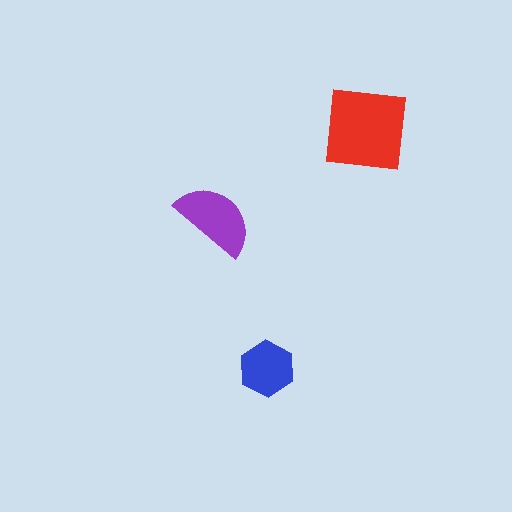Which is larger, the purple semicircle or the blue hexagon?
The purple semicircle.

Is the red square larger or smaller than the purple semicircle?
Larger.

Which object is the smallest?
The blue hexagon.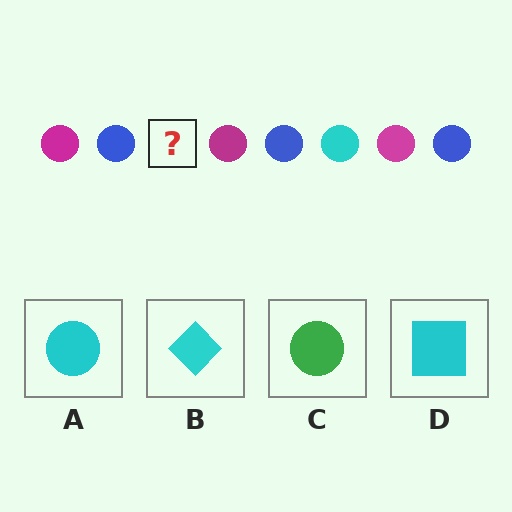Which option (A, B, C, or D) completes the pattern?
A.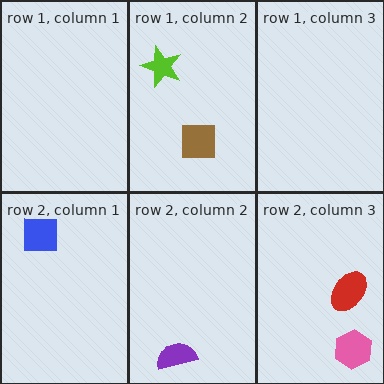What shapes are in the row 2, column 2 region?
The purple semicircle.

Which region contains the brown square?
The row 1, column 2 region.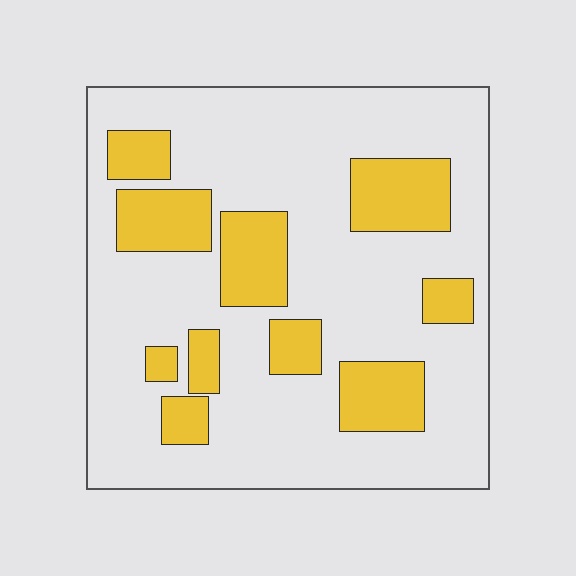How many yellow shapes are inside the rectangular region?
10.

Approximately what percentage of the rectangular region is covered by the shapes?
Approximately 25%.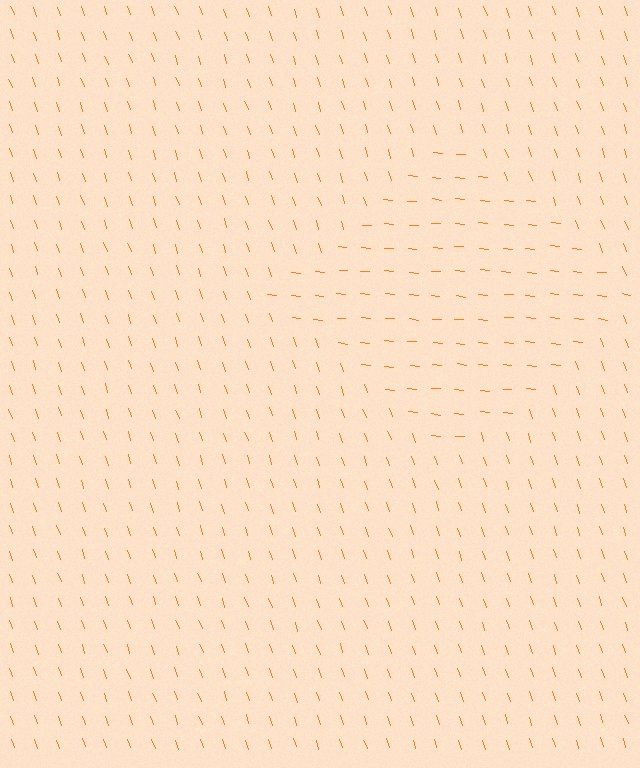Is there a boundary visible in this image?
Yes, there is a texture boundary formed by a change in line orientation.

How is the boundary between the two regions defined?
The boundary is defined purely by a change in line orientation (approximately 66 degrees difference). All lines are the same color and thickness.